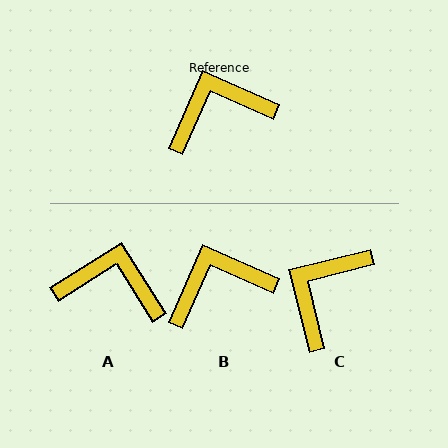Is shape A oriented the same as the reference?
No, it is off by about 34 degrees.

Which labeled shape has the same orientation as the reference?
B.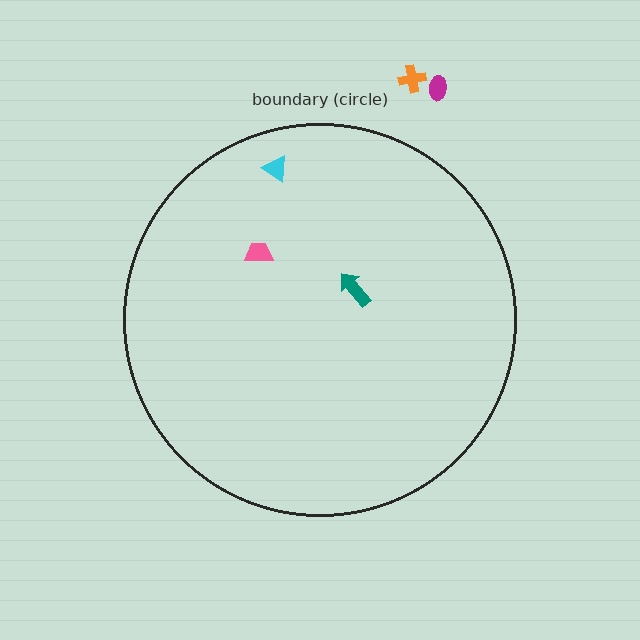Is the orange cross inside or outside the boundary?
Outside.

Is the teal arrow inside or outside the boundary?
Inside.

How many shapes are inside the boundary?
3 inside, 2 outside.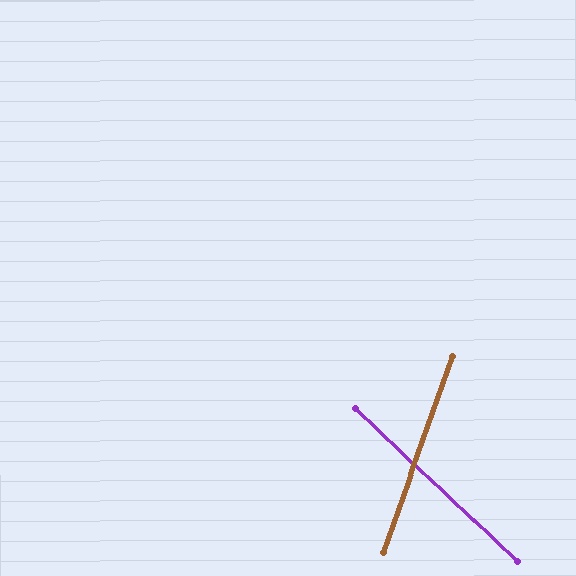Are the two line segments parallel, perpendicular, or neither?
Neither parallel nor perpendicular — they differ by about 66°.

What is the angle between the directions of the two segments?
Approximately 66 degrees.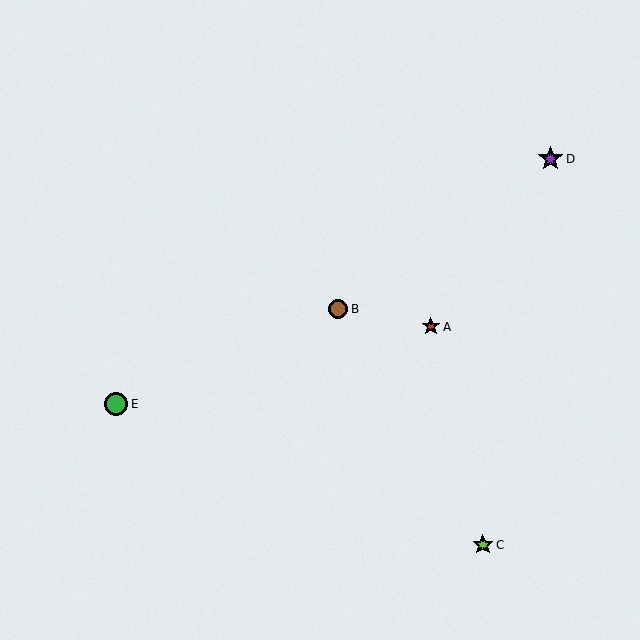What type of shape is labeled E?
Shape E is a green circle.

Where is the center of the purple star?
The center of the purple star is at (551, 159).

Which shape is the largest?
The purple star (labeled D) is the largest.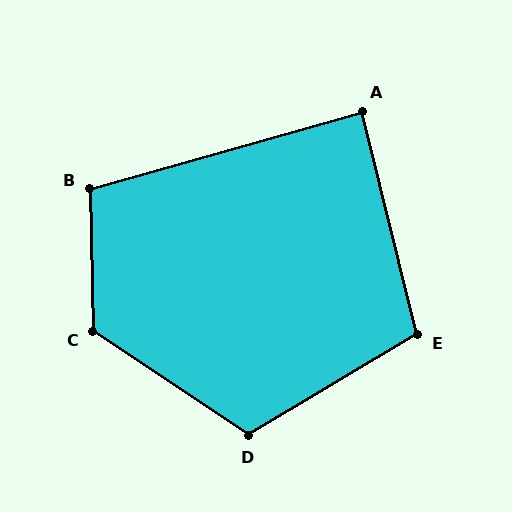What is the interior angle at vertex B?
Approximately 104 degrees (obtuse).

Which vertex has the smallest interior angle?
A, at approximately 88 degrees.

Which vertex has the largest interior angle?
C, at approximately 125 degrees.